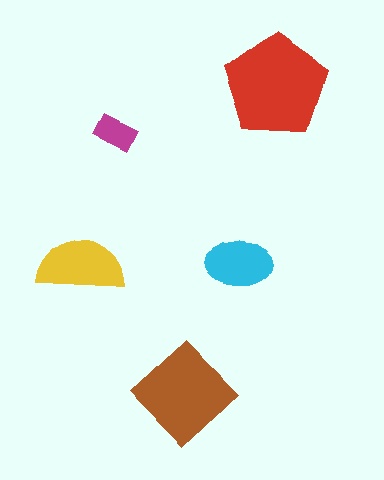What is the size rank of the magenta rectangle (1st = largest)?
5th.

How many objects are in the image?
There are 5 objects in the image.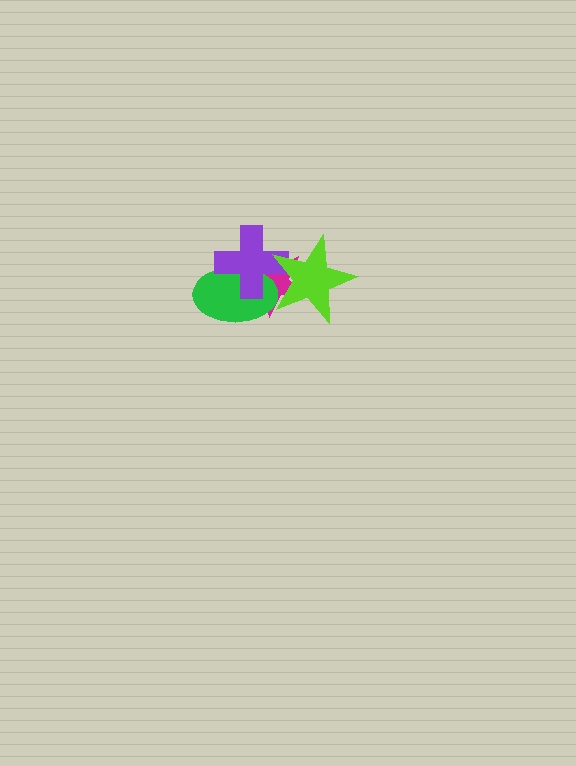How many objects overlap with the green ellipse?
3 objects overlap with the green ellipse.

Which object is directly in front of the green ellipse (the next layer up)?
The purple cross is directly in front of the green ellipse.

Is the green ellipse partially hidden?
Yes, it is partially covered by another shape.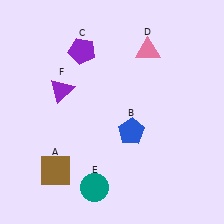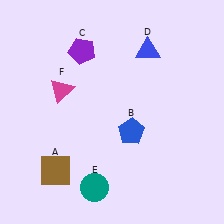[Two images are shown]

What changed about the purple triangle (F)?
In Image 1, F is purple. In Image 2, it changed to magenta.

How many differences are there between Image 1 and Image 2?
There are 2 differences between the two images.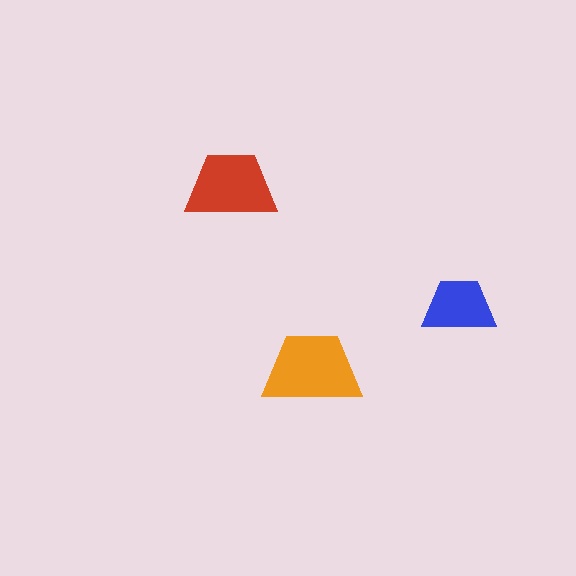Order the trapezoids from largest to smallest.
the orange one, the red one, the blue one.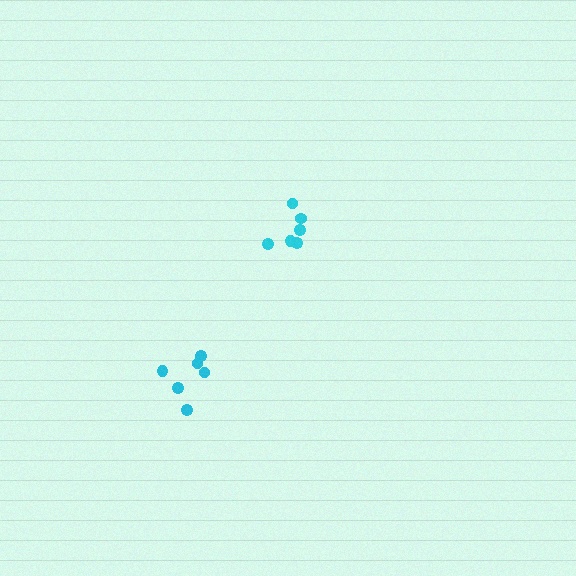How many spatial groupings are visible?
There are 2 spatial groupings.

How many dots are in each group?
Group 1: 6 dots, Group 2: 6 dots (12 total).